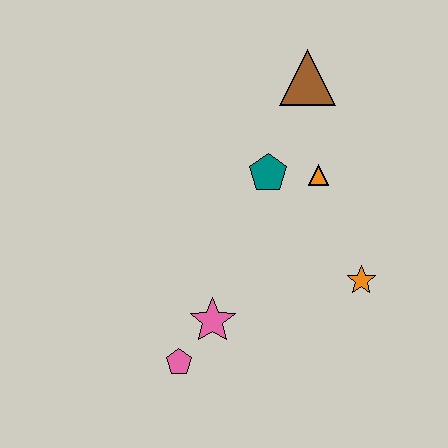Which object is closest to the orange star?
The orange triangle is closest to the orange star.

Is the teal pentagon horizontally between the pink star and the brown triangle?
Yes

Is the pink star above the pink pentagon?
Yes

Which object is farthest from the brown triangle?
The pink pentagon is farthest from the brown triangle.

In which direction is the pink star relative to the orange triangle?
The pink star is below the orange triangle.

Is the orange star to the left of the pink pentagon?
No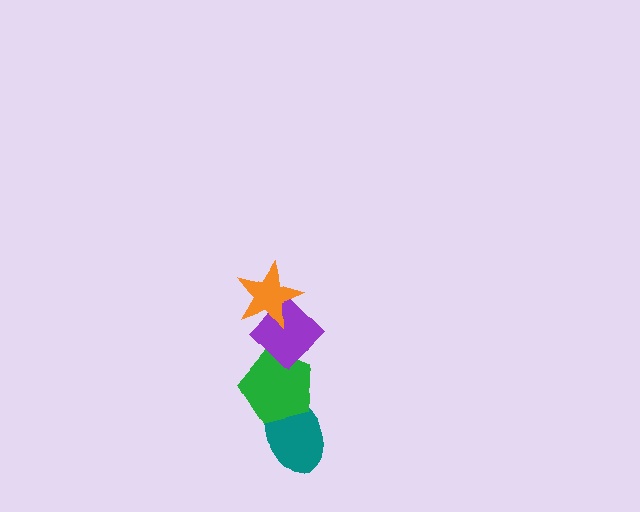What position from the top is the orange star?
The orange star is 1st from the top.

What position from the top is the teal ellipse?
The teal ellipse is 4th from the top.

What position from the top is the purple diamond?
The purple diamond is 2nd from the top.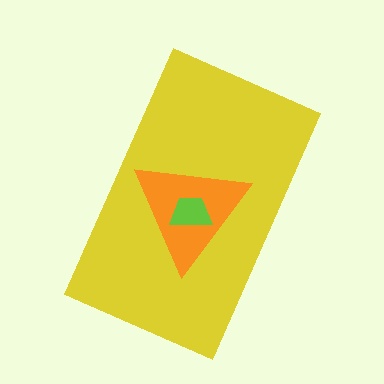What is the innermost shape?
The lime trapezoid.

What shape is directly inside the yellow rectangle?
The orange triangle.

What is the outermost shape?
The yellow rectangle.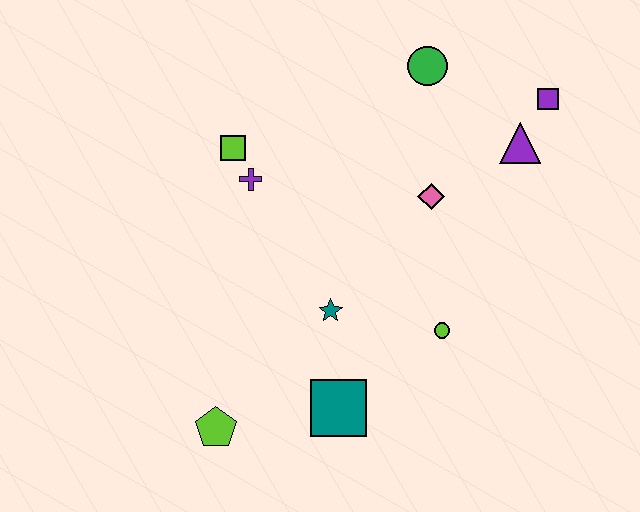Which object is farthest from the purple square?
The lime pentagon is farthest from the purple square.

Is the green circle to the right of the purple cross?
Yes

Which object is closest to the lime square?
The purple cross is closest to the lime square.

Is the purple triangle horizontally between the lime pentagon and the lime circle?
No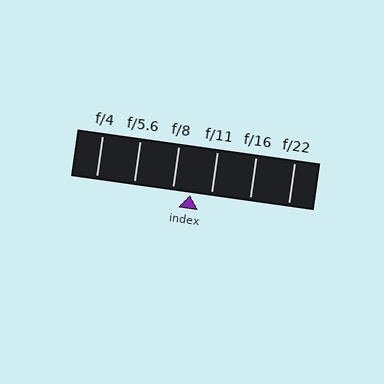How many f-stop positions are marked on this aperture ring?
There are 6 f-stop positions marked.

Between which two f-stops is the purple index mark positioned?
The index mark is between f/8 and f/11.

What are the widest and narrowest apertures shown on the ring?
The widest aperture shown is f/4 and the narrowest is f/22.